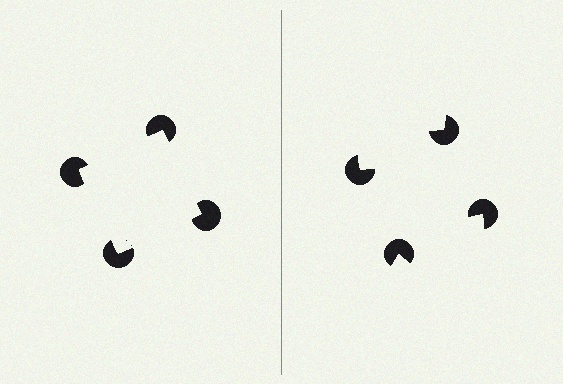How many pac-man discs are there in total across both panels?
8 — 4 on each side.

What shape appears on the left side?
An illusory square.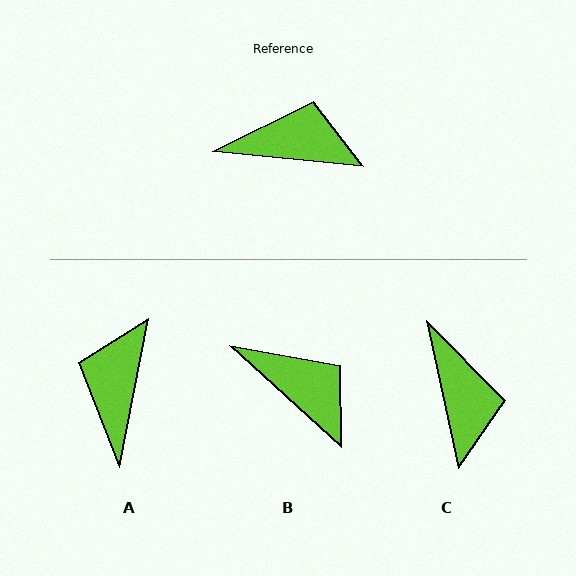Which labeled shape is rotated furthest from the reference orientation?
A, about 85 degrees away.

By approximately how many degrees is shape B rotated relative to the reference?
Approximately 37 degrees clockwise.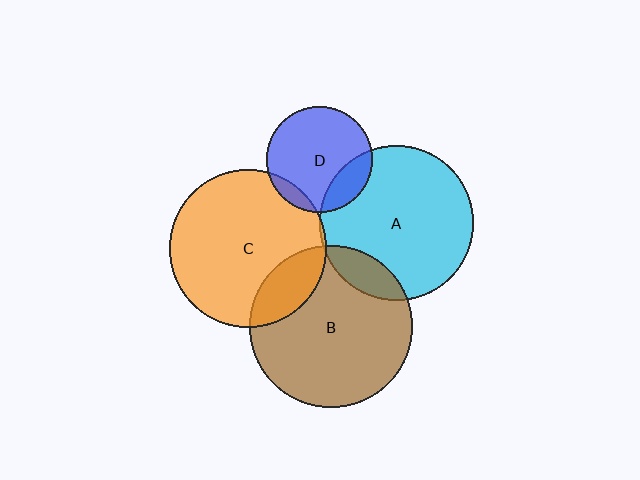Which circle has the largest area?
Circle B (brown).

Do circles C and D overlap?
Yes.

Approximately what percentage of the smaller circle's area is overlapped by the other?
Approximately 10%.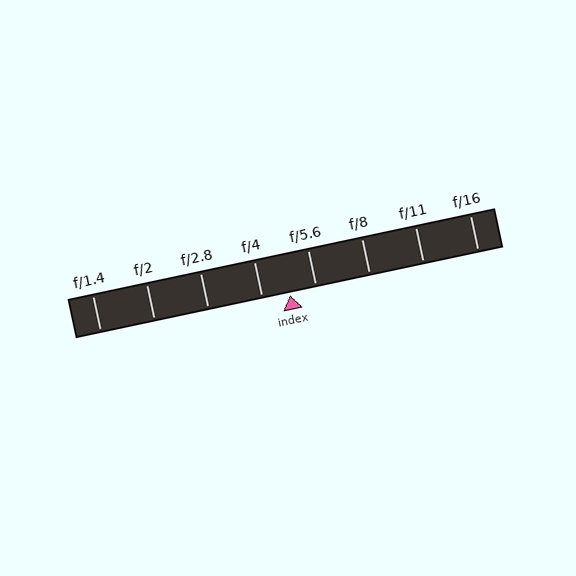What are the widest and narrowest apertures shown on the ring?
The widest aperture shown is f/1.4 and the narrowest is f/16.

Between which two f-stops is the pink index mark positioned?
The index mark is between f/4 and f/5.6.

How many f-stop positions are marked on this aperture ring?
There are 8 f-stop positions marked.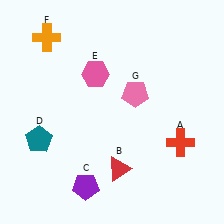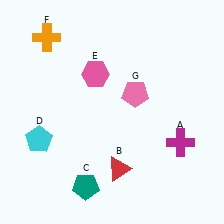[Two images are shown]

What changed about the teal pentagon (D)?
In Image 1, D is teal. In Image 2, it changed to cyan.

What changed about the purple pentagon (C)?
In Image 1, C is purple. In Image 2, it changed to teal.